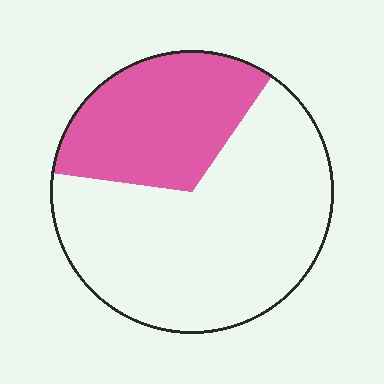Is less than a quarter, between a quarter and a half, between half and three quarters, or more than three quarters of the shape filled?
Between a quarter and a half.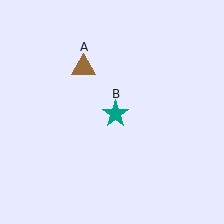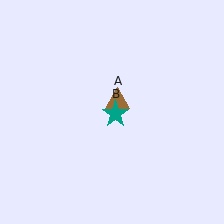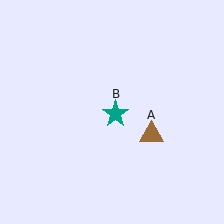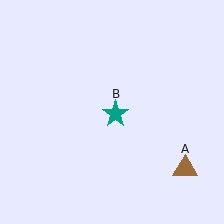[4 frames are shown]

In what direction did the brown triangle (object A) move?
The brown triangle (object A) moved down and to the right.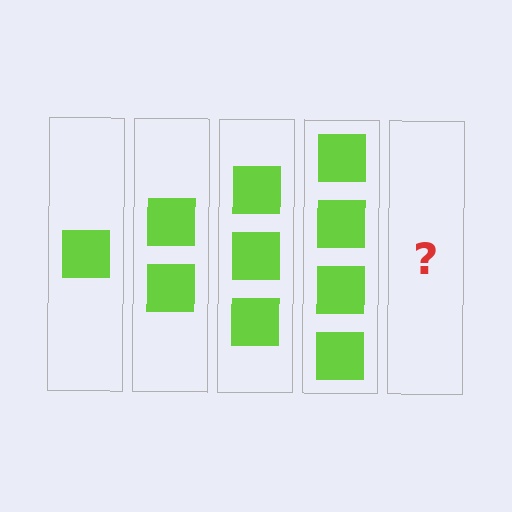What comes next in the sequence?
The next element should be 5 squares.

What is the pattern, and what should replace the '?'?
The pattern is that each step adds one more square. The '?' should be 5 squares.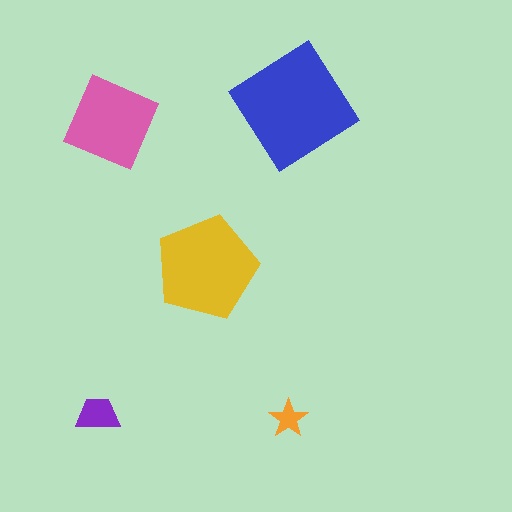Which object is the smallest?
The orange star.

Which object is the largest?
The blue diamond.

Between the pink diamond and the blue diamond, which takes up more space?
The blue diamond.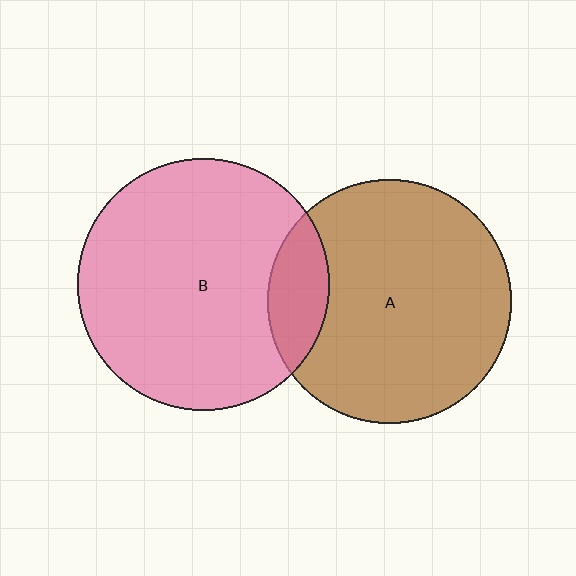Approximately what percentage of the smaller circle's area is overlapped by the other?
Approximately 15%.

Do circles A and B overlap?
Yes.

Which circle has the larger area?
Circle B (pink).